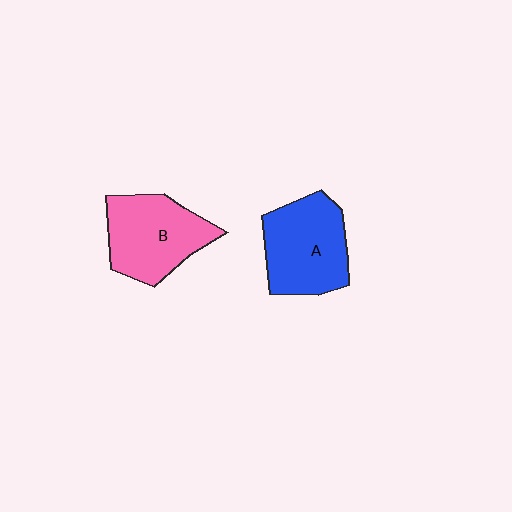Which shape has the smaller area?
Shape B (pink).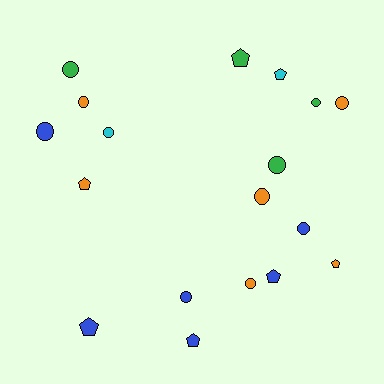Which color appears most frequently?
Blue, with 6 objects.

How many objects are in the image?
There are 18 objects.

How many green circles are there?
There are 3 green circles.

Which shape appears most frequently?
Circle, with 11 objects.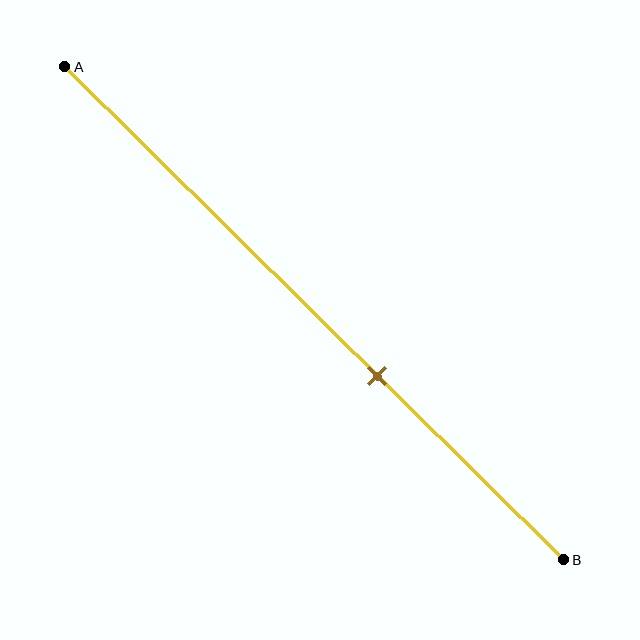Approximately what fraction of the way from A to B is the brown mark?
The brown mark is approximately 65% of the way from A to B.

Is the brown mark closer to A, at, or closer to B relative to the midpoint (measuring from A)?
The brown mark is closer to point B than the midpoint of segment AB.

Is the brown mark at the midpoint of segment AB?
No, the mark is at about 65% from A, not at the 50% midpoint.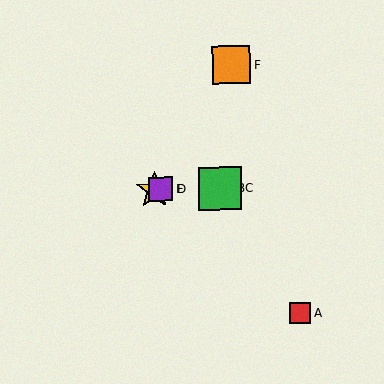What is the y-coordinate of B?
Object B is at y≈188.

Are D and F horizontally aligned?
No, D is at y≈190 and F is at y≈65.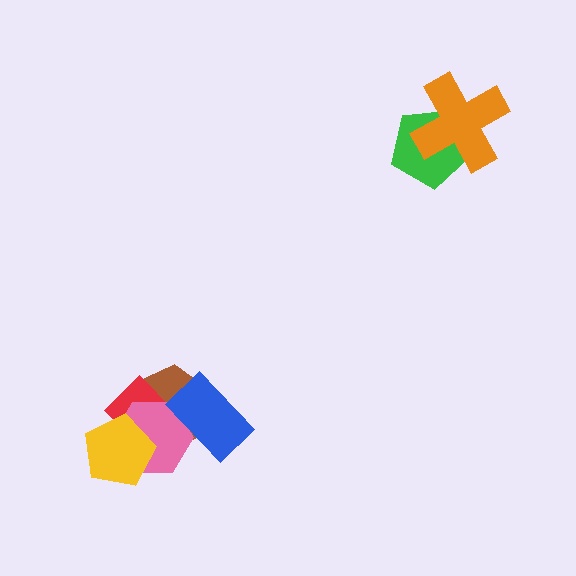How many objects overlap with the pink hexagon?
4 objects overlap with the pink hexagon.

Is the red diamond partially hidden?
Yes, it is partially covered by another shape.